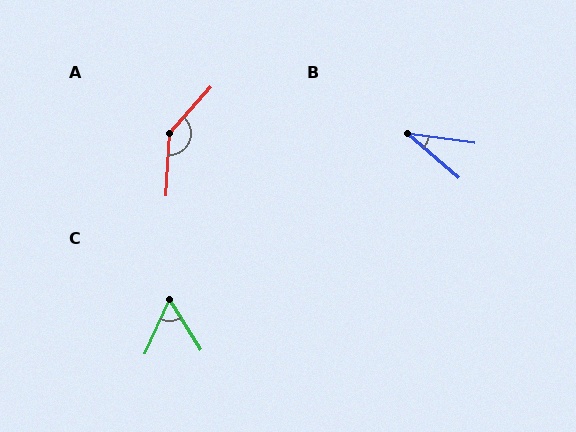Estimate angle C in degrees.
Approximately 56 degrees.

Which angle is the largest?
A, at approximately 142 degrees.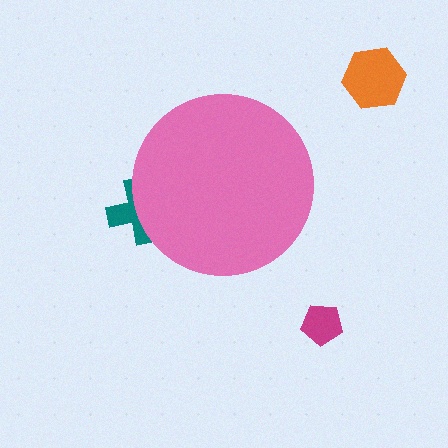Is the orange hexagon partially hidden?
No, the orange hexagon is fully visible.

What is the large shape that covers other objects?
A pink circle.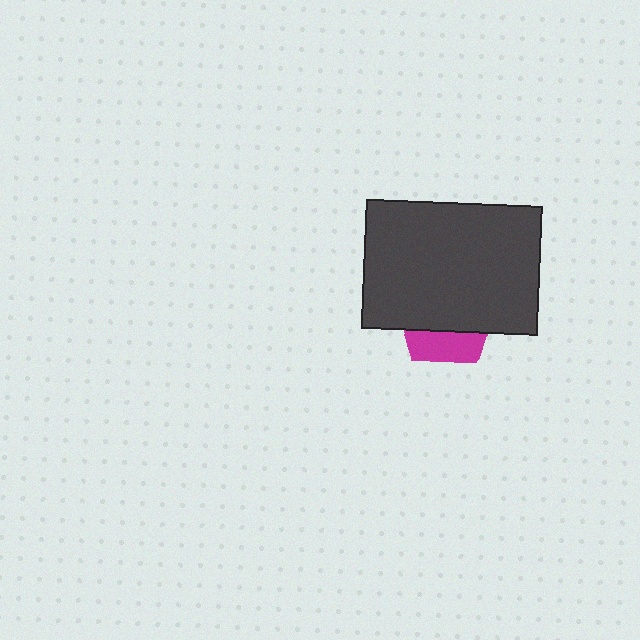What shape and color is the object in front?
The object in front is a dark gray rectangle.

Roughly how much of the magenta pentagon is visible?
A small part of it is visible (roughly 30%).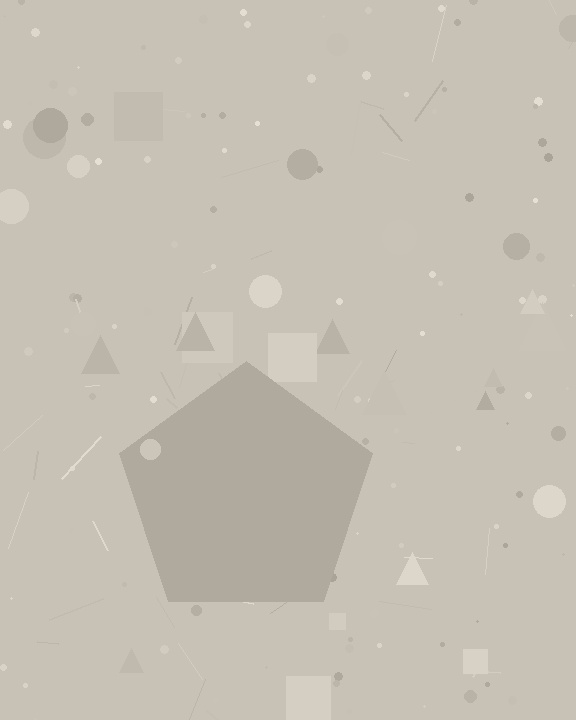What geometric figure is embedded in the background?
A pentagon is embedded in the background.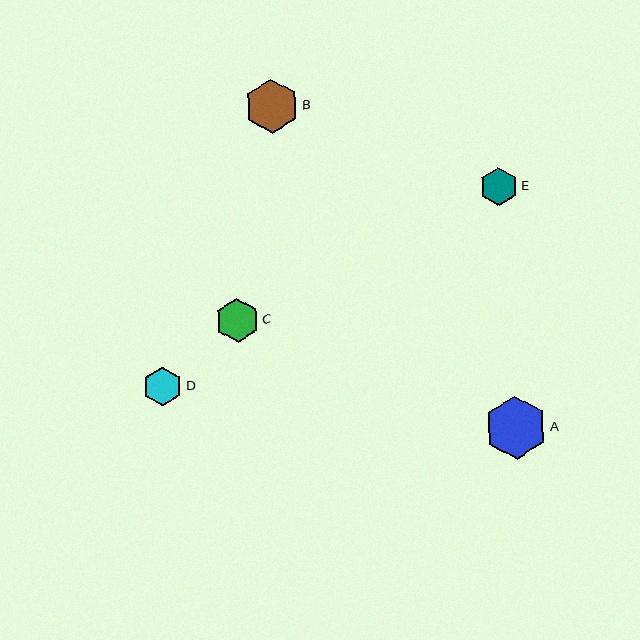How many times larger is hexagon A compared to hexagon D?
Hexagon A is approximately 1.6 times the size of hexagon D.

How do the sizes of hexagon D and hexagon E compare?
Hexagon D and hexagon E are approximately the same size.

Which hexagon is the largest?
Hexagon A is the largest with a size of approximately 63 pixels.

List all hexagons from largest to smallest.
From largest to smallest: A, B, C, D, E.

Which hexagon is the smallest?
Hexagon E is the smallest with a size of approximately 38 pixels.